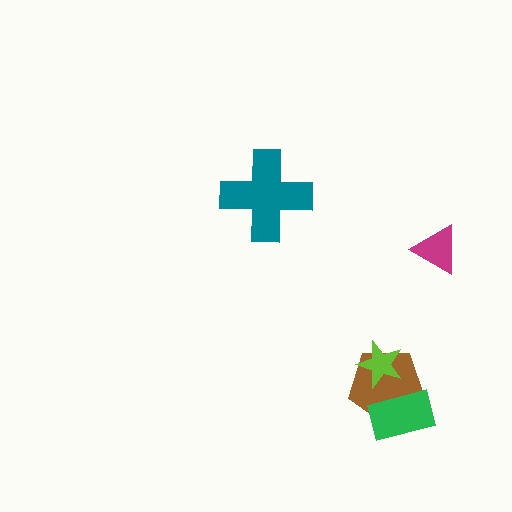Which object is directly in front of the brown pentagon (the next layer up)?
The green rectangle is directly in front of the brown pentagon.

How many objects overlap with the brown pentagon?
2 objects overlap with the brown pentagon.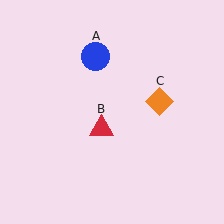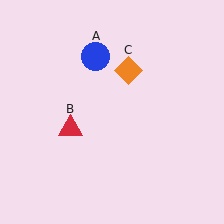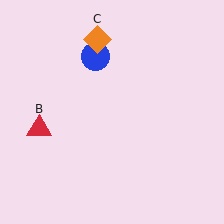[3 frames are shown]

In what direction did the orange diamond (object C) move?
The orange diamond (object C) moved up and to the left.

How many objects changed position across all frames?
2 objects changed position: red triangle (object B), orange diamond (object C).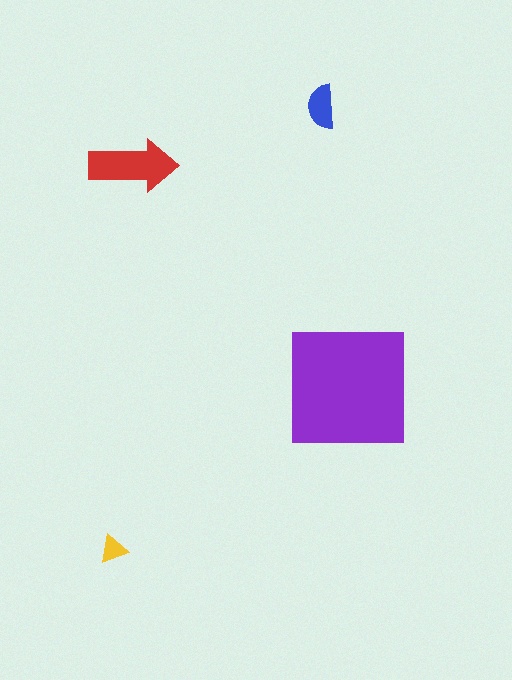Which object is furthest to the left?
The yellow triangle is leftmost.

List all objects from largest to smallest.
The purple square, the red arrow, the blue semicircle, the yellow triangle.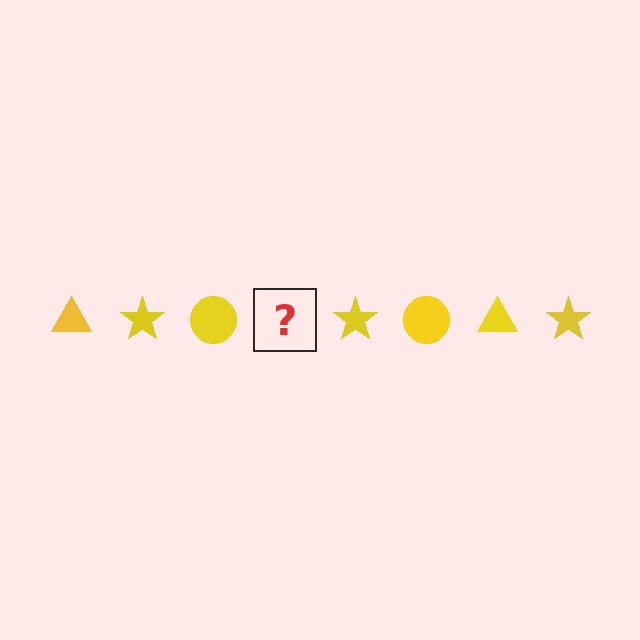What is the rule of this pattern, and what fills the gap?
The rule is that the pattern cycles through triangle, star, circle shapes in yellow. The gap should be filled with a yellow triangle.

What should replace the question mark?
The question mark should be replaced with a yellow triangle.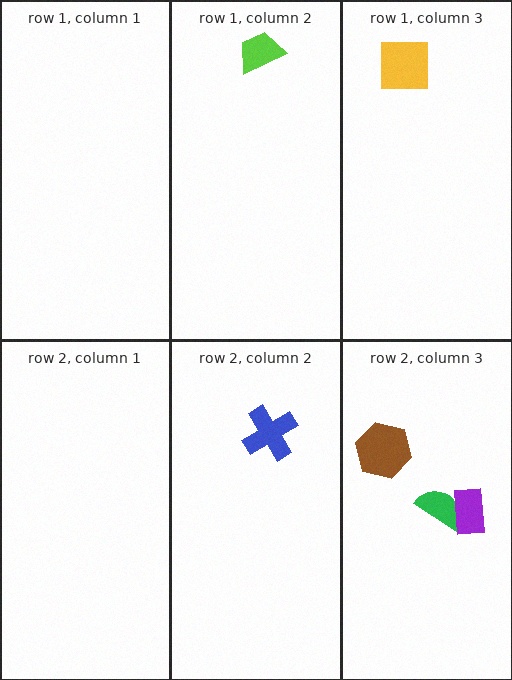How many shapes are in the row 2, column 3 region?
3.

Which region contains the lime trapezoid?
The row 1, column 2 region.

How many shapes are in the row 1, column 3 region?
1.